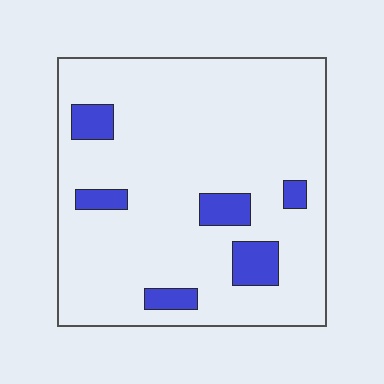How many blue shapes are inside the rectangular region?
6.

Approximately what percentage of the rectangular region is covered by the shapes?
Approximately 10%.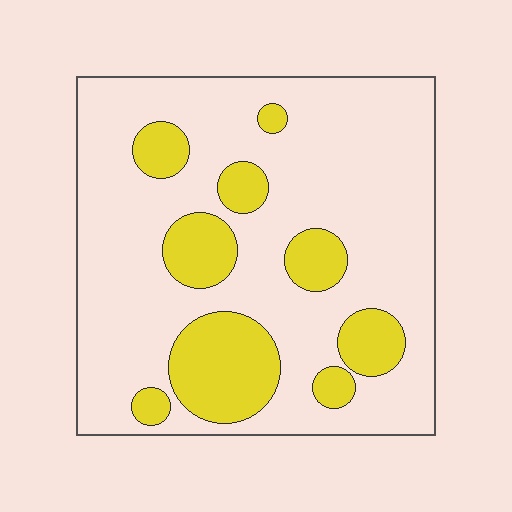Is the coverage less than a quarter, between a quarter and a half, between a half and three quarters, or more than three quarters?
Less than a quarter.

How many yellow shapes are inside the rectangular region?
9.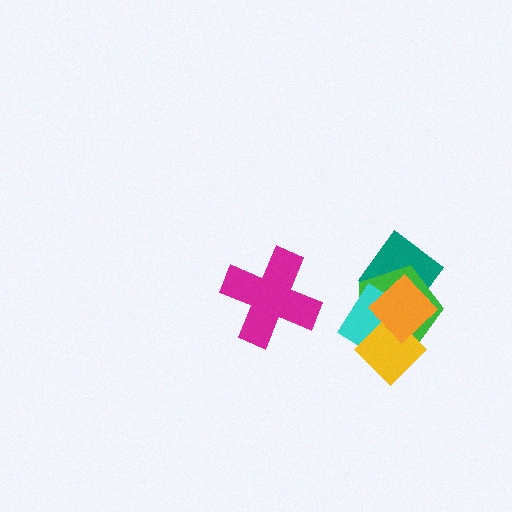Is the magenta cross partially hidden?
No, no other shape covers it.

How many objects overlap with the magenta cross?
0 objects overlap with the magenta cross.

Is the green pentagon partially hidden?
Yes, it is partially covered by another shape.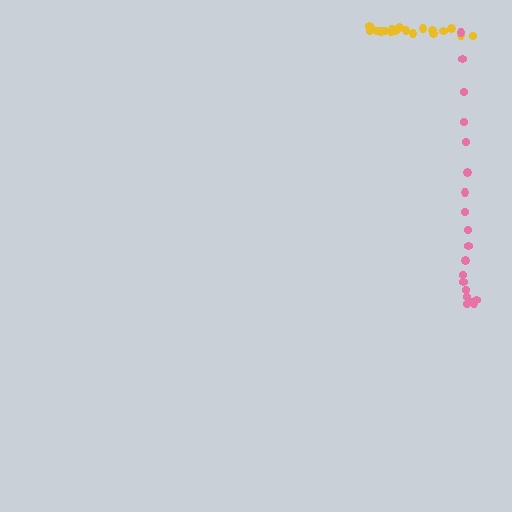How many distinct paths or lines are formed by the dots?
There are 2 distinct paths.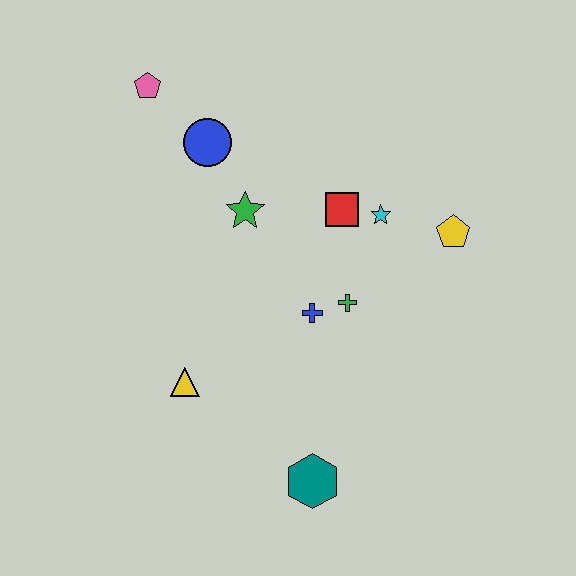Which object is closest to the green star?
The blue circle is closest to the green star.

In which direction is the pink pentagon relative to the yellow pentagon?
The pink pentagon is to the left of the yellow pentagon.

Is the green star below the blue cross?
No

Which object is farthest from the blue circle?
The teal hexagon is farthest from the blue circle.